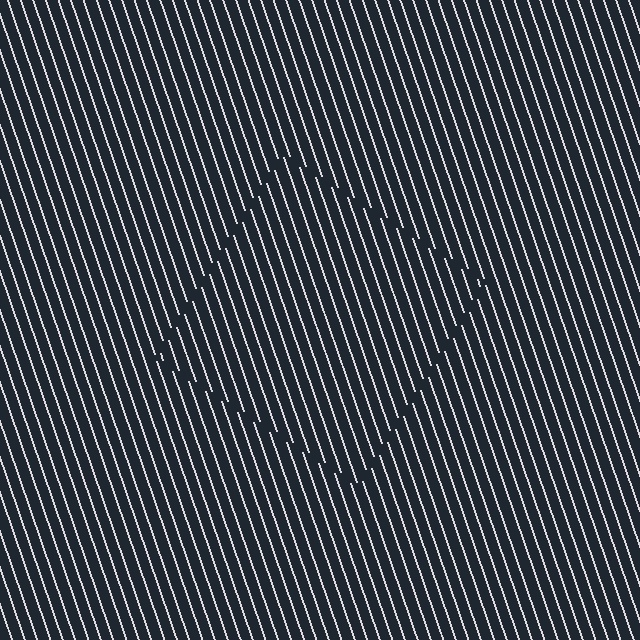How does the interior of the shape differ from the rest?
The interior of the shape contains the same grating, shifted by half a period — the contour is defined by the phase discontinuity where line-ends from the inner and outer gratings abut.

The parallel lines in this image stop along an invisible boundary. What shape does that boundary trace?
An illusory square. The interior of the shape contains the same grating, shifted by half a period — the contour is defined by the phase discontinuity where line-ends from the inner and outer gratings abut.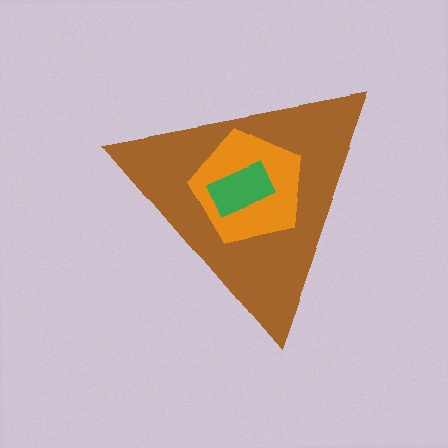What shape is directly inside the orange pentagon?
The green rectangle.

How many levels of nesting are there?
3.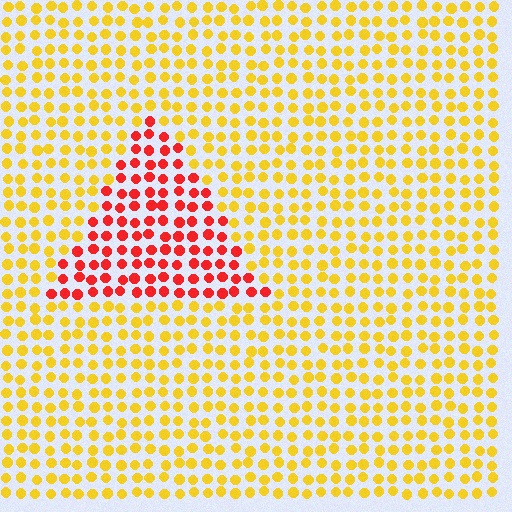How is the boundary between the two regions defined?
The boundary is defined purely by a slight shift in hue (about 51 degrees). Spacing, size, and orientation are identical on both sides.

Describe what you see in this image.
The image is filled with small yellow elements in a uniform arrangement. A triangle-shaped region is visible where the elements are tinted to a slightly different hue, forming a subtle color boundary.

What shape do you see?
I see a triangle.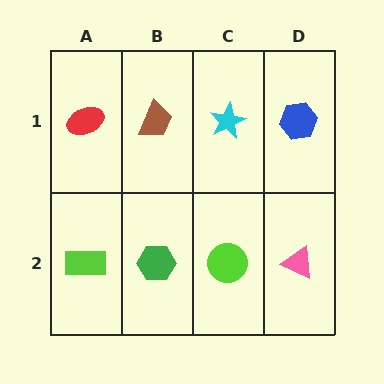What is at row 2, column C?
A lime circle.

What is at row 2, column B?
A green hexagon.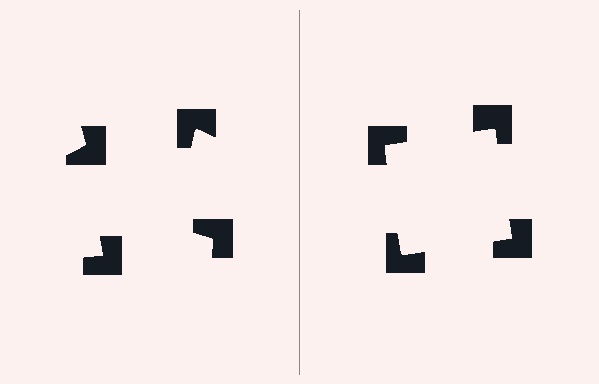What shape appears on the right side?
An illusory square.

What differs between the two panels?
The notched squares are positioned identically on both sides; only the wedge orientations differ. On the right they align to a square; on the left they are misaligned.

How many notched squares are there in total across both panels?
8 — 4 on each side.